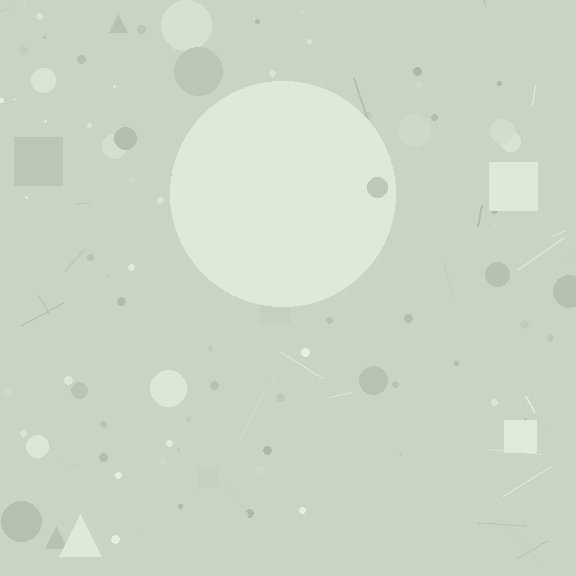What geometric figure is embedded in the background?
A circle is embedded in the background.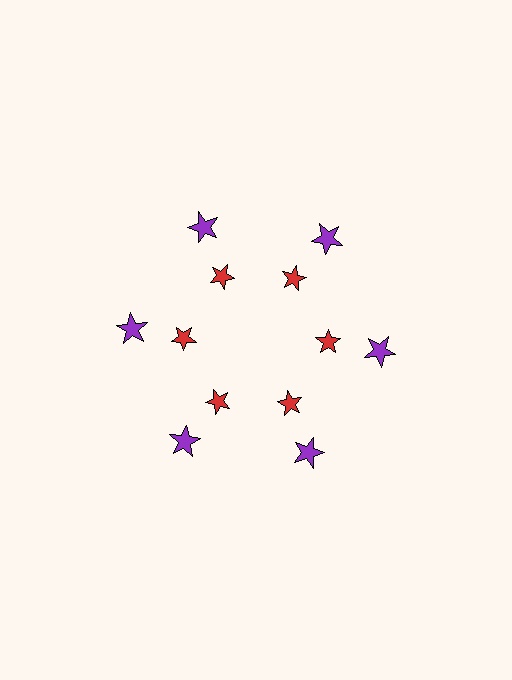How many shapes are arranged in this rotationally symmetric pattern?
There are 12 shapes, arranged in 6 groups of 2.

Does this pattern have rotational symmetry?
Yes, this pattern has 6-fold rotational symmetry. It looks the same after rotating 60 degrees around the center.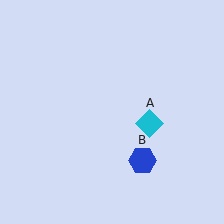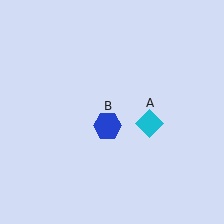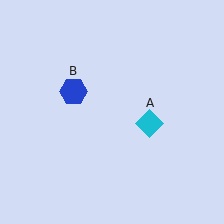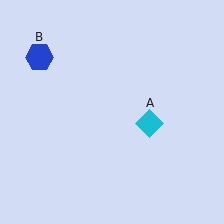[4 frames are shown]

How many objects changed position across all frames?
1 object changed position: blue hexagon (object B).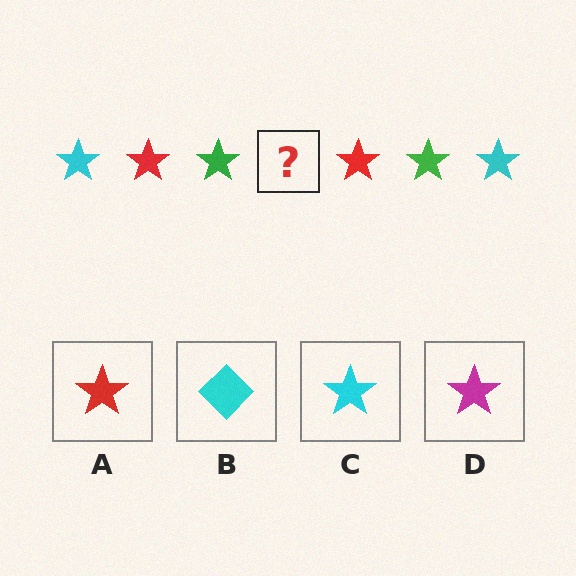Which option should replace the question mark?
Option C.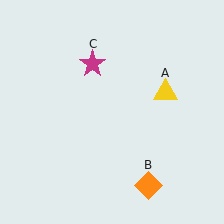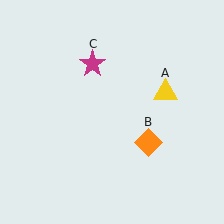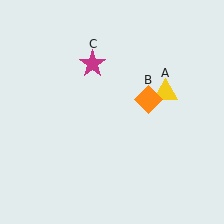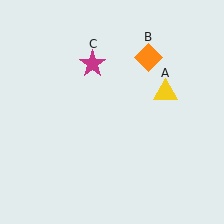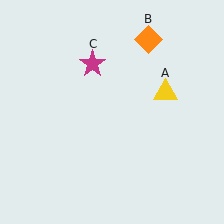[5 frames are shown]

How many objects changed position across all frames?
1 object changed position: orange diamond (object B).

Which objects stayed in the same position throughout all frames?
Yellow triangle (object A) and magenta star (object C) remained stationary.